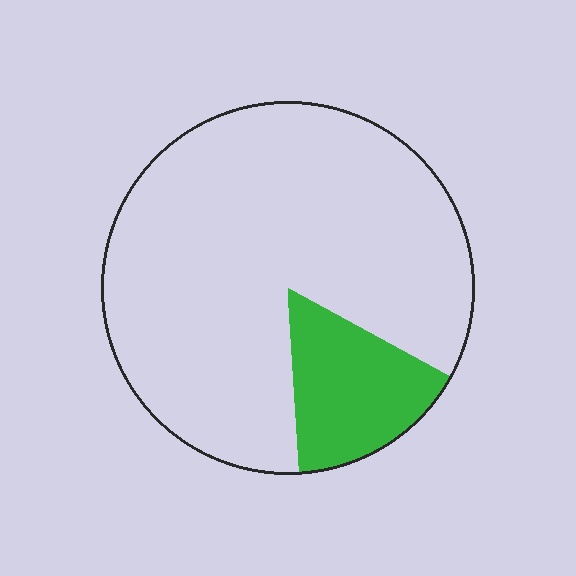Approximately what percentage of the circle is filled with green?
Approximately 15%.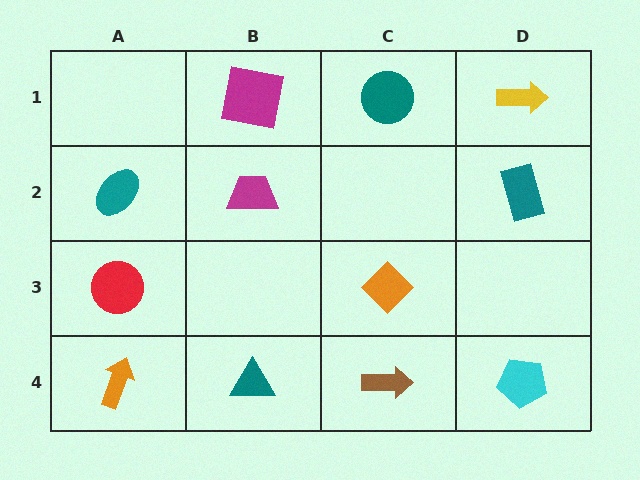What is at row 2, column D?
A teal rectangle.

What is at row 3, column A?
A red circle.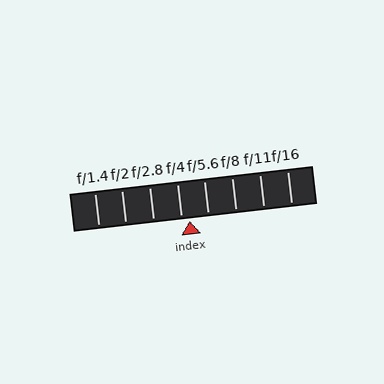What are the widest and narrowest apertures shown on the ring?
The widest aperture shown is f/1.4 and the narrowest is f/16.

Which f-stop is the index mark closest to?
The index mark is closest to f/4.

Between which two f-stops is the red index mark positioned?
The index mark is between f/4 and f/5.6.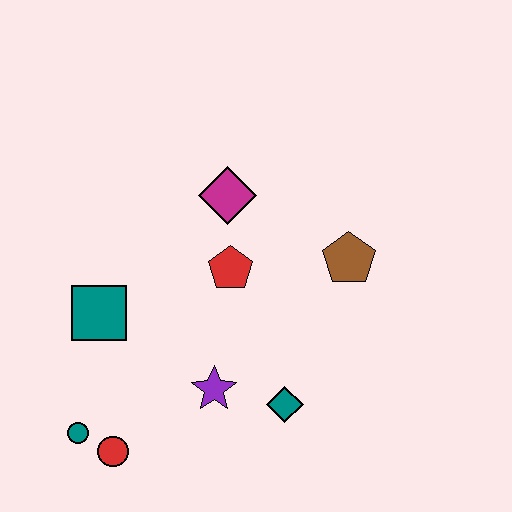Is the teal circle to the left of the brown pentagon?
Yes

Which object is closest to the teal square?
The teal circle is closest to the teal square.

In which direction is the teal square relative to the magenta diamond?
The teal square is to the left of the magenta diamond.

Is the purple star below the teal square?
Yes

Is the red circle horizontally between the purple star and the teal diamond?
No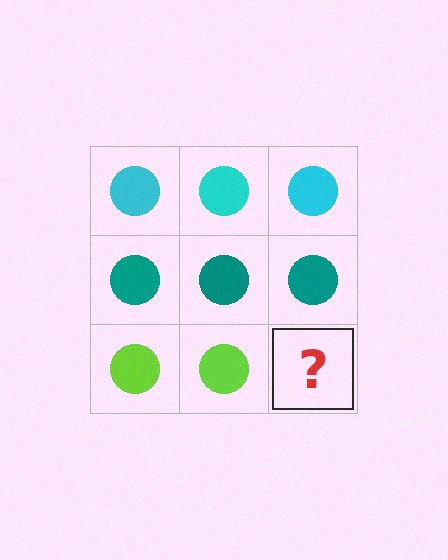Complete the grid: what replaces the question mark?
The question mark should be replaced with a lime circle.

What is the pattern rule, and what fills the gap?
The rule is that each row has a consistent color. The gap should be filled with a lime circle.